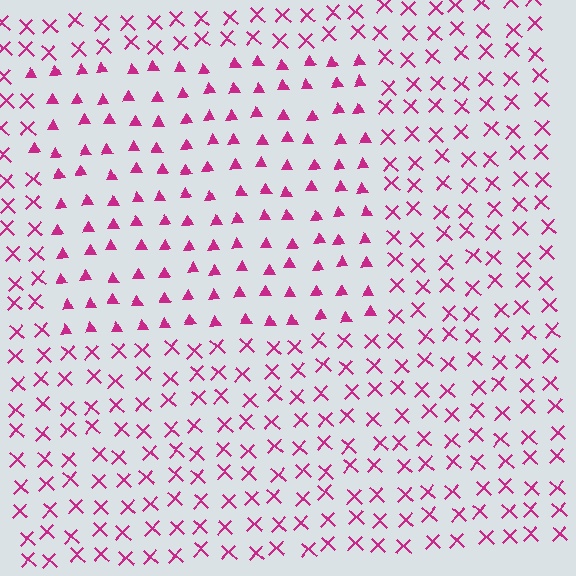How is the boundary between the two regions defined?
The boundary is defined by a change in element shape: triangles inside vs. X marks outside. All elements share the same color and spacing.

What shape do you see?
I see a rectangle.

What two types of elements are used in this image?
The image uses triangles inside the rectangle region and X marks outside it.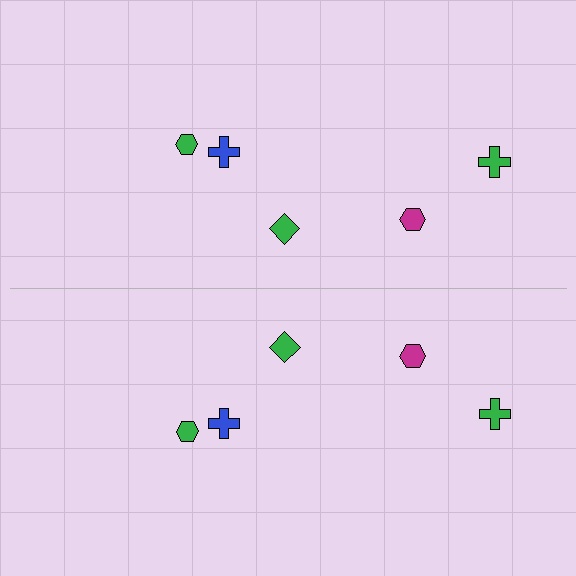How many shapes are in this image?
There are 10 shapes in this image.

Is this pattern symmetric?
Yes, this pattern has bilateral (reflection) symmetry.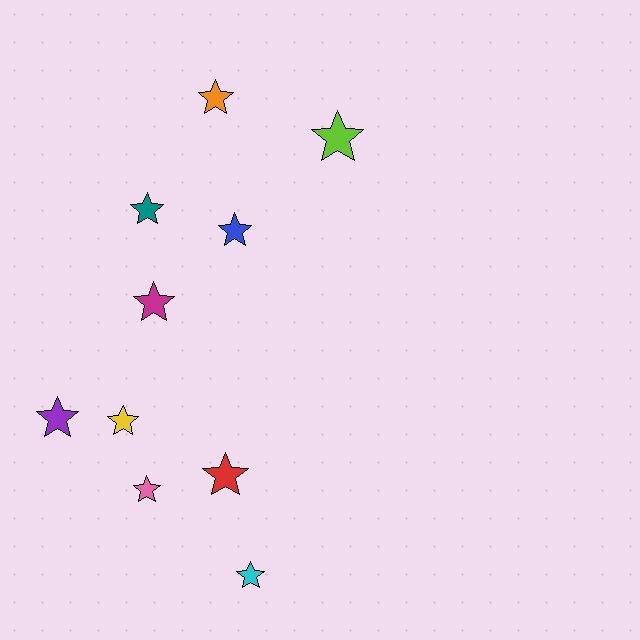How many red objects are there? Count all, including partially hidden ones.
There is 1 red object.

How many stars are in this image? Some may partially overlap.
There are 10 stars.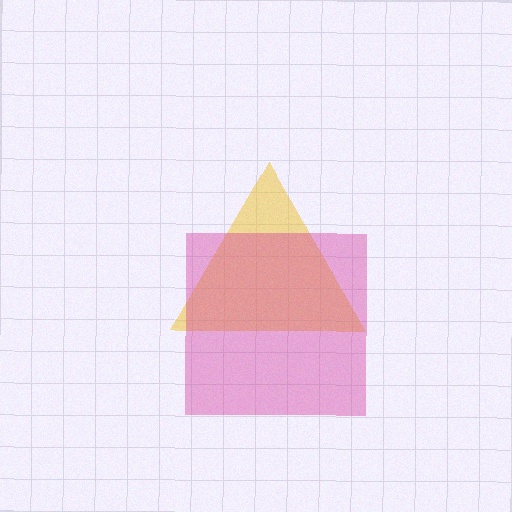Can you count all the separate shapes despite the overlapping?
Yes, there are 2 separate shapes.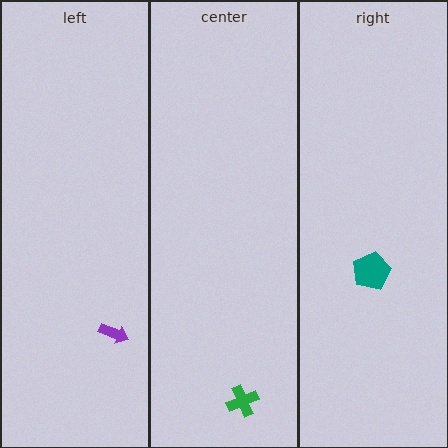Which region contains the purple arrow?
The left region.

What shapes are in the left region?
The purple arrow.